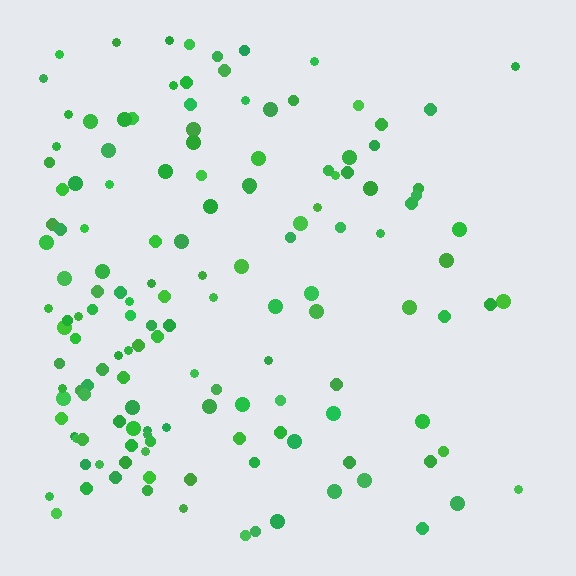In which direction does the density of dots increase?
From right to left, with the left side densest.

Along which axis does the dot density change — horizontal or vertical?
Horizontal.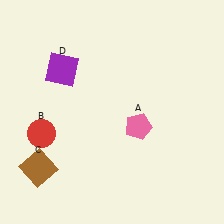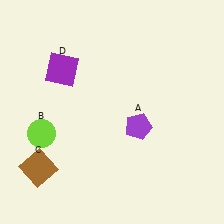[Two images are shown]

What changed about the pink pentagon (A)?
In Image 1, A is pink. In Image 2, it changed to purple.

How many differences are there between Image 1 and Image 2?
There are 2 differences between the two images.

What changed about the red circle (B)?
In Image 1, B is red. In Image 2, it changed to lime.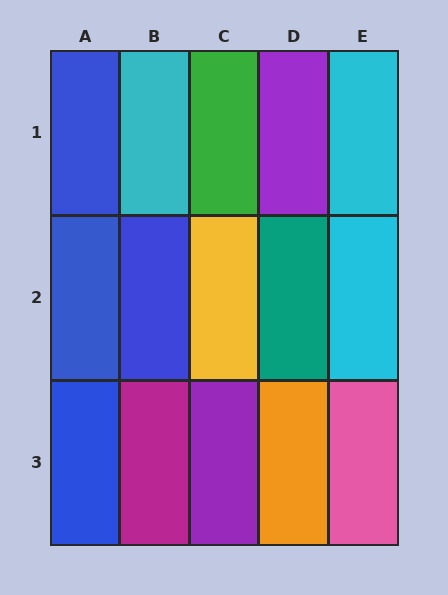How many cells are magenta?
1 cell is magenta.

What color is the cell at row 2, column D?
Teal.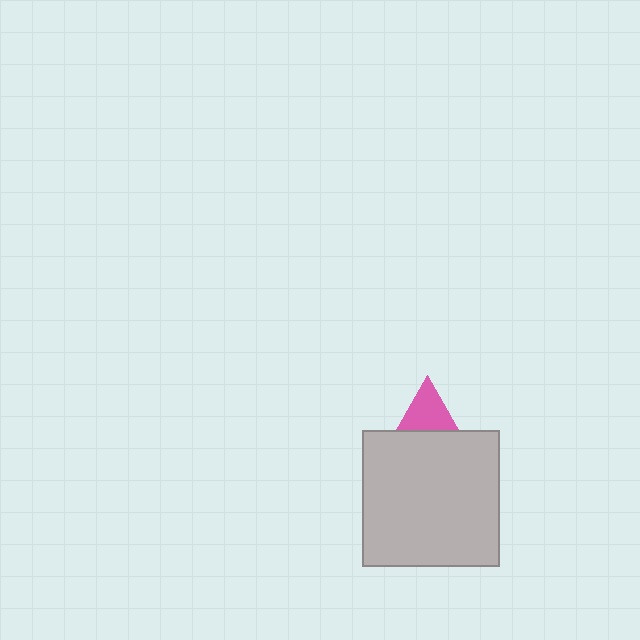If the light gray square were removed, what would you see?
You would see the complete pink triangle.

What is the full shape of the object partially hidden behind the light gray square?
The partially hidden object is a pink triangle.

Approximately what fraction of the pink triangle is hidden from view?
Roughly 54% of the pink triangle is hidden behind the light gray square.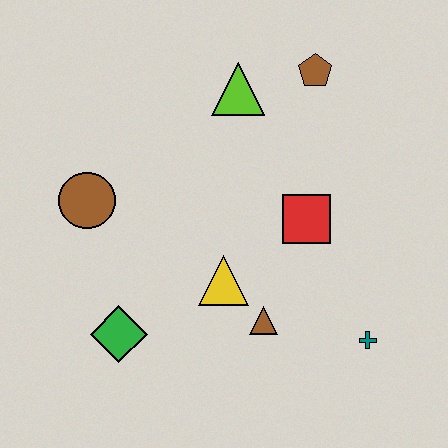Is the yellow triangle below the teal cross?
No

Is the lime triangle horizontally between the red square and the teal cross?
No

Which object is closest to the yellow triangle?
The brown triangle is closest to the yellow triangle.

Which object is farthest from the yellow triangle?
The brown pentagon is farthest from the yellow triangle.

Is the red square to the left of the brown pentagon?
Yes